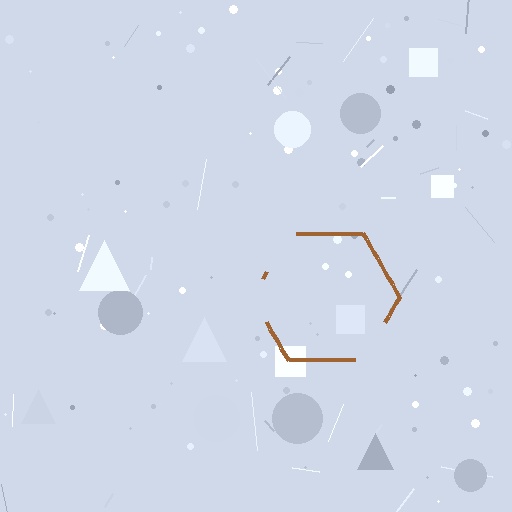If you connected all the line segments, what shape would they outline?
They would outline a hexagon.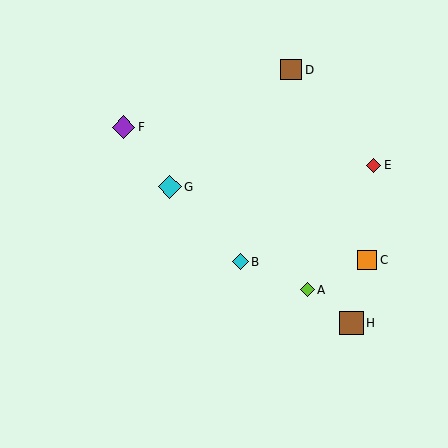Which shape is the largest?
The brown square (labeled H) is the largest.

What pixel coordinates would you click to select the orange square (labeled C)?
Click at (367, 260) to select the orange square C.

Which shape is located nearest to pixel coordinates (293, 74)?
The brown square (labeled D) at (291, 70) is nearest to that location.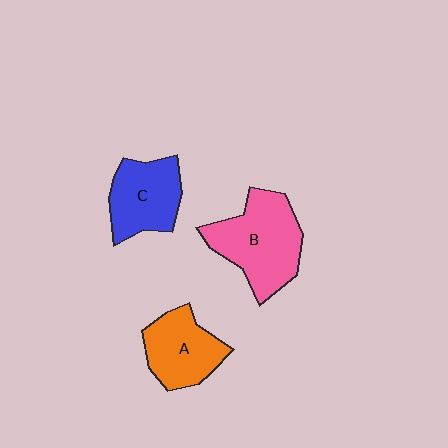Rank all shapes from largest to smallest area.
From largest to smallest: B (pink), C (blue), A (orange).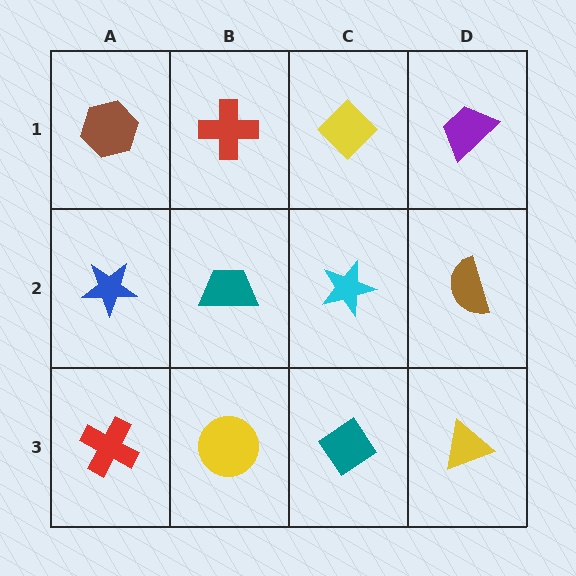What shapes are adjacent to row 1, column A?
A blue star (row 2, column A), a red cross (row 1, column B).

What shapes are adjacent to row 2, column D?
A purple trapezoid (row 1, column D), a yellow triangle (row 3, column D), a cyan star (row 2, column C).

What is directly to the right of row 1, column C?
A purple trapezoid.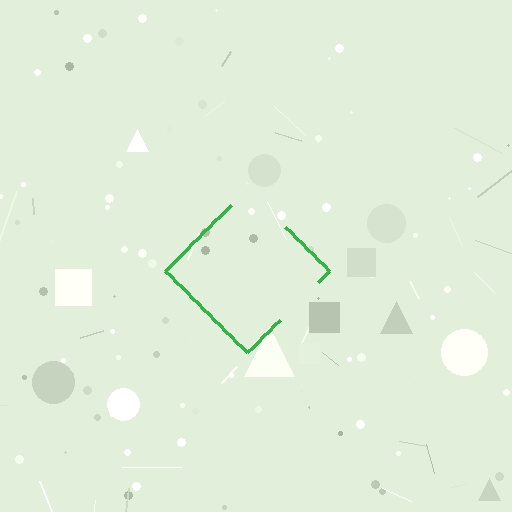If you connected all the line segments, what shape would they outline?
They would outline a diamond.